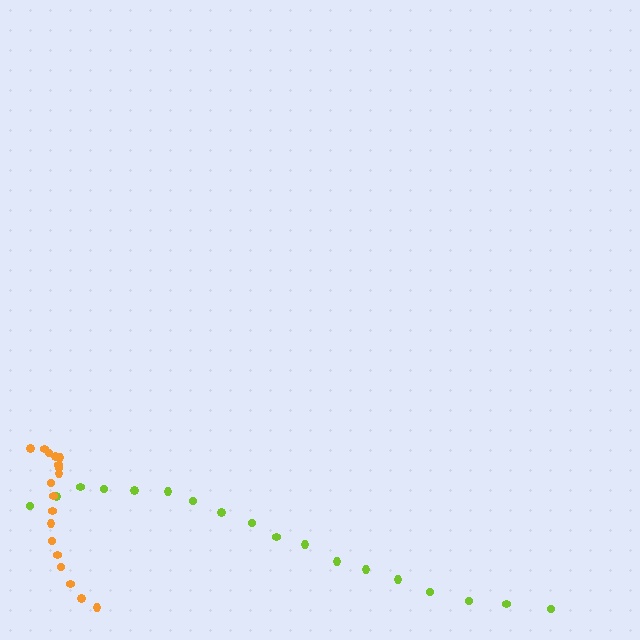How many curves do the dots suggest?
There are 2 distinct paths.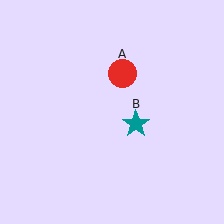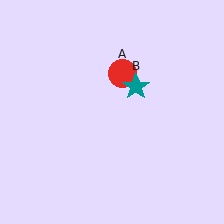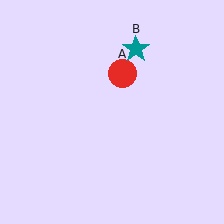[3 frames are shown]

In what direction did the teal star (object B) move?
The teal star (object B) moved up.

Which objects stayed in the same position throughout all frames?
Red circle (object A) remained stationary.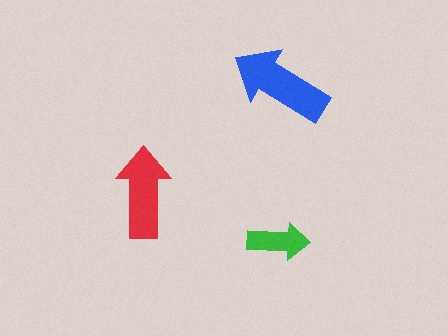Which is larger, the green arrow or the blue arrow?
The blue one.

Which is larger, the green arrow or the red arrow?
The red one.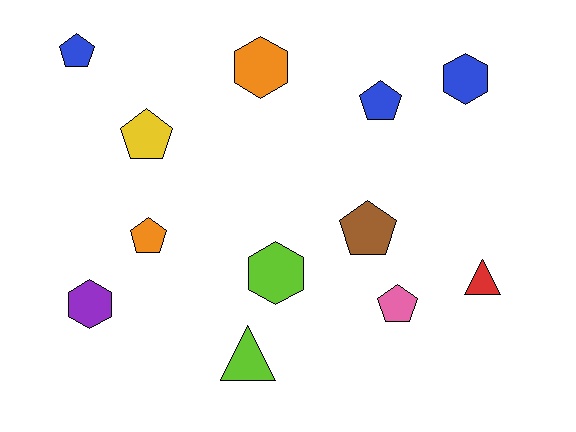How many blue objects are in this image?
There are 3 blue objects.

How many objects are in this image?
There are 12 objects.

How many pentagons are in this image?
There are 6 pentagons.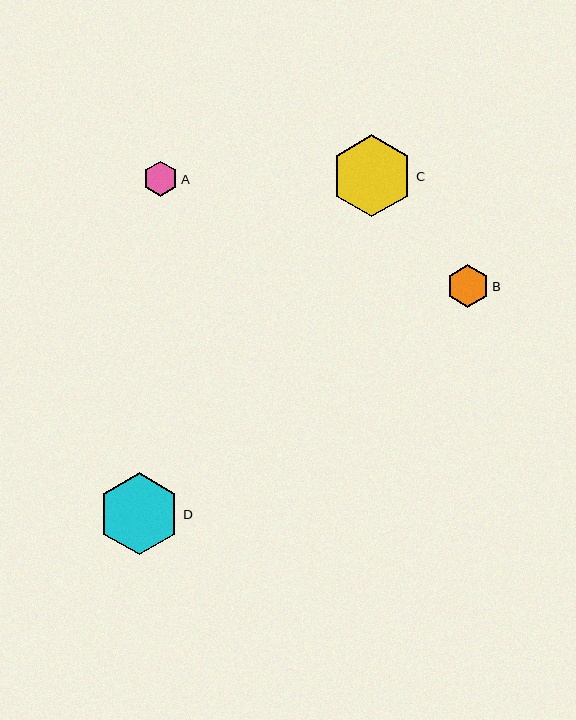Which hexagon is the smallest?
Hexagon A is the smallest with a size of approximately 35 pixels.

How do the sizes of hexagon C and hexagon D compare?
Hexagon C and hexagon D are approximately the same size.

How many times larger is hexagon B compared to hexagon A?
Hexagon B is approximately 1.2 times the size of hexagon A.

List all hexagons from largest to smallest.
From largest to smallest: C, D, B, A.